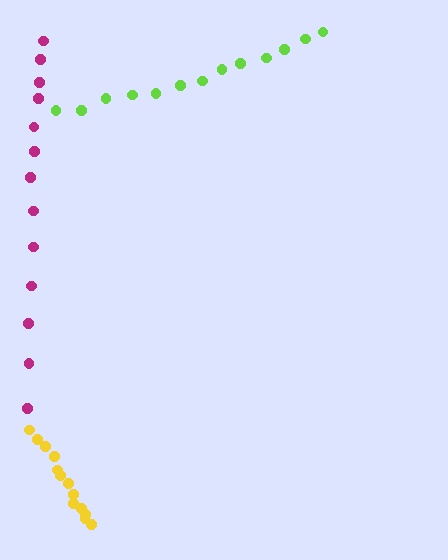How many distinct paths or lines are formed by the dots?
There are 3 distinct paths.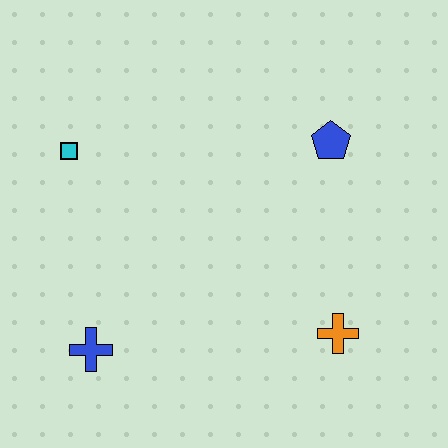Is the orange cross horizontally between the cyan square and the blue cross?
No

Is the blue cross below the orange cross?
Yes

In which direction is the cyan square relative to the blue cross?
The cyan square is above the blue cross.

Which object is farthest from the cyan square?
The orange cross is farthest from the cyan square.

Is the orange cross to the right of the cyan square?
Yes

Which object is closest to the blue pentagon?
The orange cross is closest to the blue pentagon.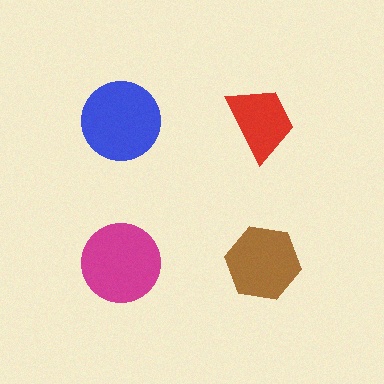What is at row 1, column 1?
A blue circle.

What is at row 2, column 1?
A magenta circle.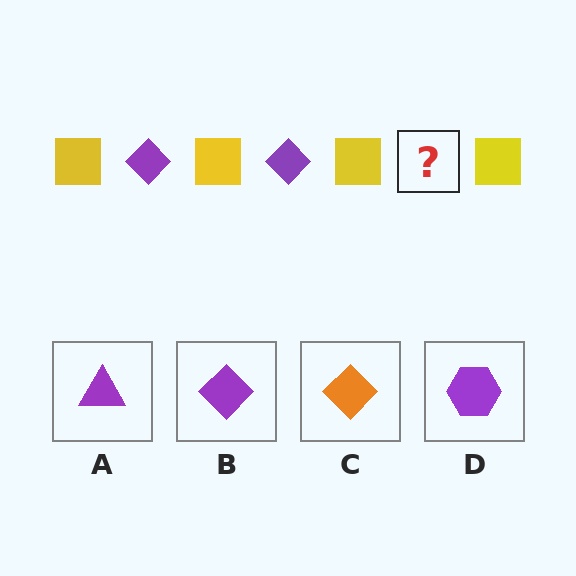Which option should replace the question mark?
Option B.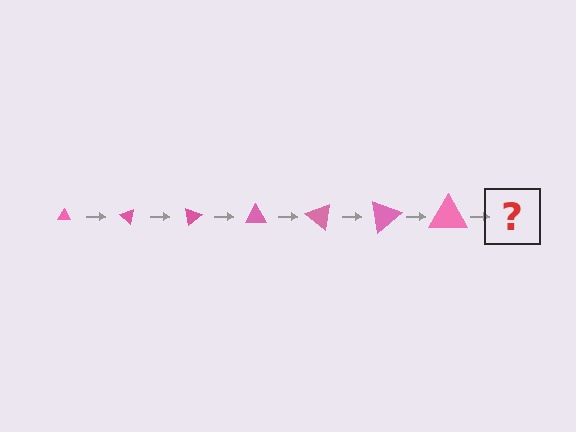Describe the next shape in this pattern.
It should be a triangle, larger than the previous one and rotated 280 degrees from the start.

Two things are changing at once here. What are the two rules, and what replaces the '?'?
The two rules are that the triangle grows larger each step and it rotates 40 degrees each step. The '?' should be a triangle, larger than the previous one and rotated 280 degrees from the start.